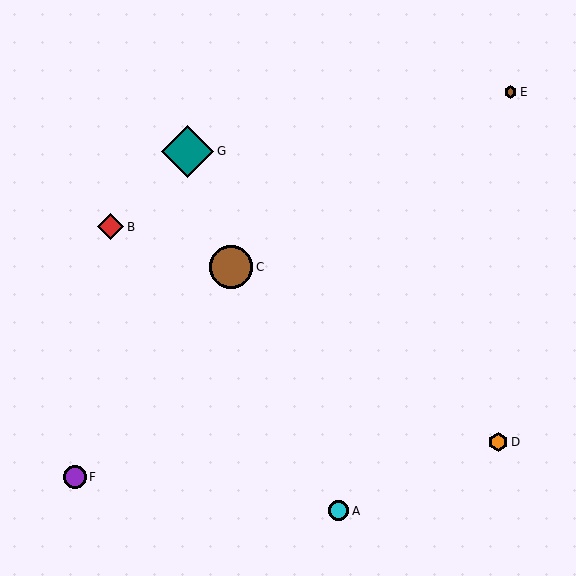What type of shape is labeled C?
Shape C is a brown circle.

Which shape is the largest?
The teal diamond (labeled G) is the largest.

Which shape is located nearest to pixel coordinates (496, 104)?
The brown hexagon (labeled E) at (510, 92) is nearest to that location.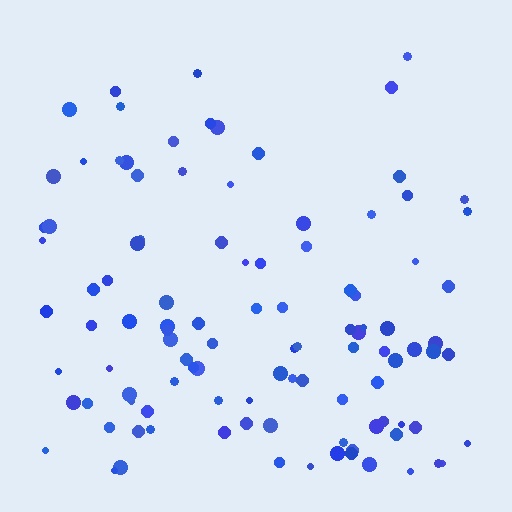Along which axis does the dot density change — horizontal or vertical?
Vertical.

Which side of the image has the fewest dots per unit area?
The top.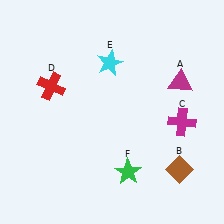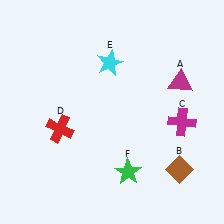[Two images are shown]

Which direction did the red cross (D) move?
The red cross (D) moved down.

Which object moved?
The red cross (D) moved down.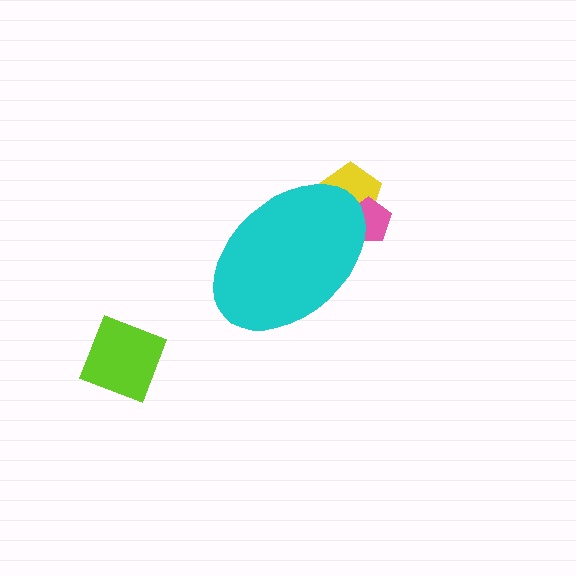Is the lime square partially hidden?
No, the lime square is fully visible.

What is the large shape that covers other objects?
A cyan ellipse.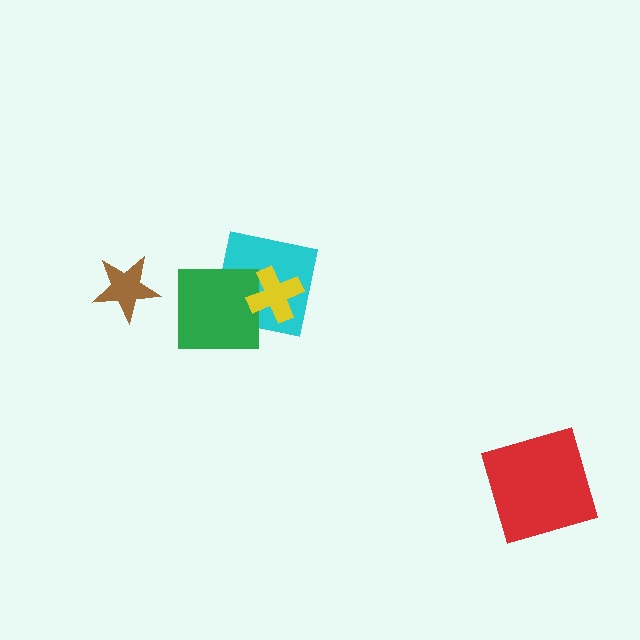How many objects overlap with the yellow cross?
2 objects overlap with the yellow cross.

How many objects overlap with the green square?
2 objects overlap with the green square.